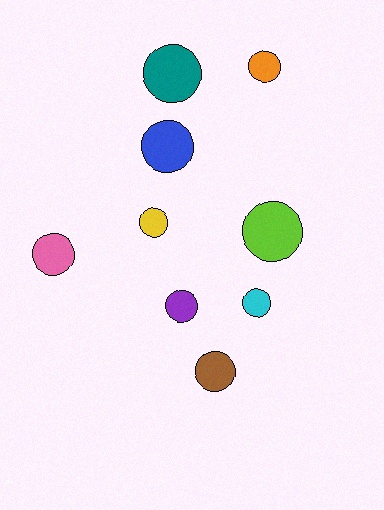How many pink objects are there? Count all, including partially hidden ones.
There is 1 pink object.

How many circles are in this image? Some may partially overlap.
There are 9 circles.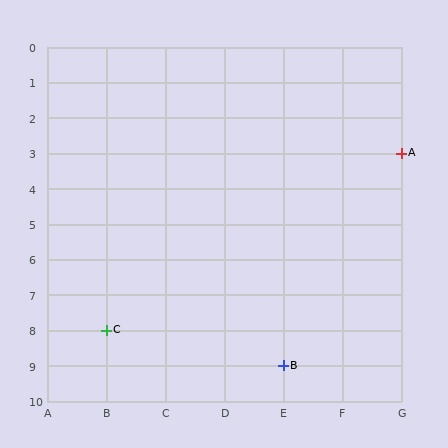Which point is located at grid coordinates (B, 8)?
Point C is at (B, 8).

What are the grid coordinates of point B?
Point B is at grid coordinates (E, 9).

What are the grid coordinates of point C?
Point C is at grid coordinates (B, 8).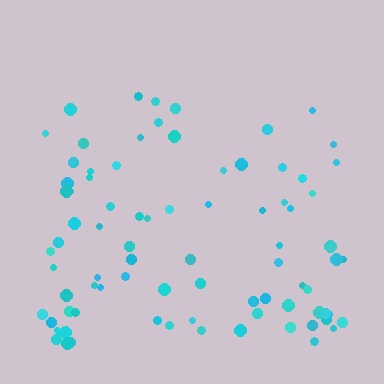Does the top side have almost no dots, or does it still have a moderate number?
Still a moderate number, just noticeably fewer than the bottom.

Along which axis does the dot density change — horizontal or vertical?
Vertical.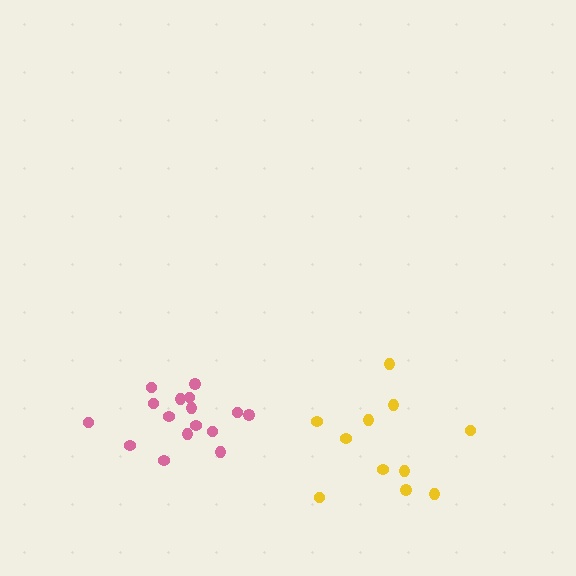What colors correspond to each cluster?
The clusters are colored: yellow, pink.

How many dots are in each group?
Group 1: 11 dots, Group 2: 16 dots (27 total).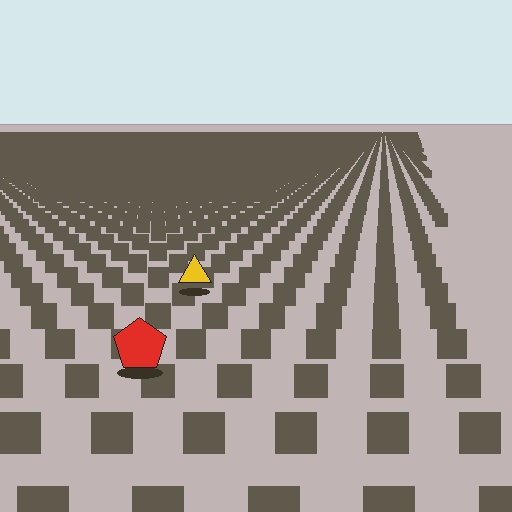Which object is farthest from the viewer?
The yellow triangle is farthest from the viewer. It appears smaller and the ground texture around it is denser.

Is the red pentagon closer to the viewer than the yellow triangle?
Yes. The red pentagon is closer — you can tell from the texture gradient: the ground texture is coarser near it.